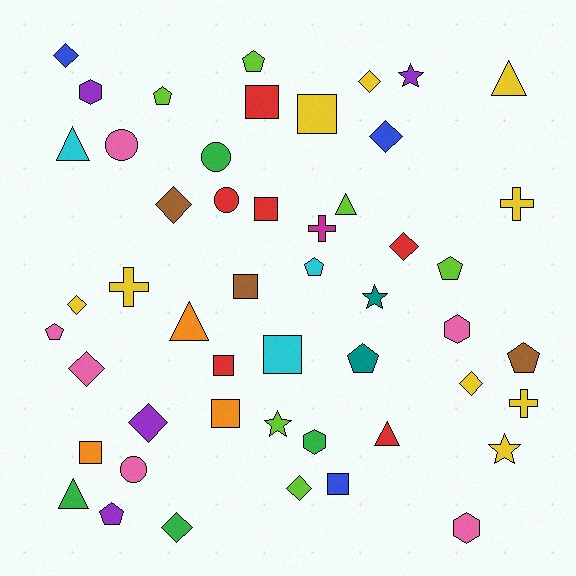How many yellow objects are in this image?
There are 9 yellow objects.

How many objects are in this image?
There are 50 objects.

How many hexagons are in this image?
There are 4 hexagons.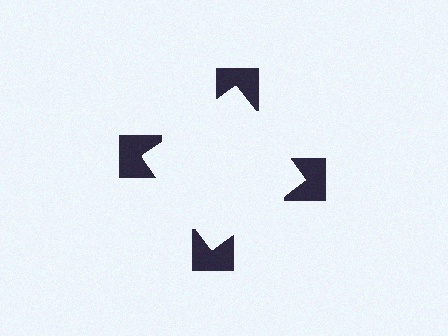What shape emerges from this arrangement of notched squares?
An illusory square — its edges are inferred from the aligned wedge cuts in the notched squares, not physically drawn.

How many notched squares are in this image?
There are 4 — one at each vertex of the illusory square.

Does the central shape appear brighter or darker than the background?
It typically appears slightly brighter than the background, even though no actual brightness change is drawn.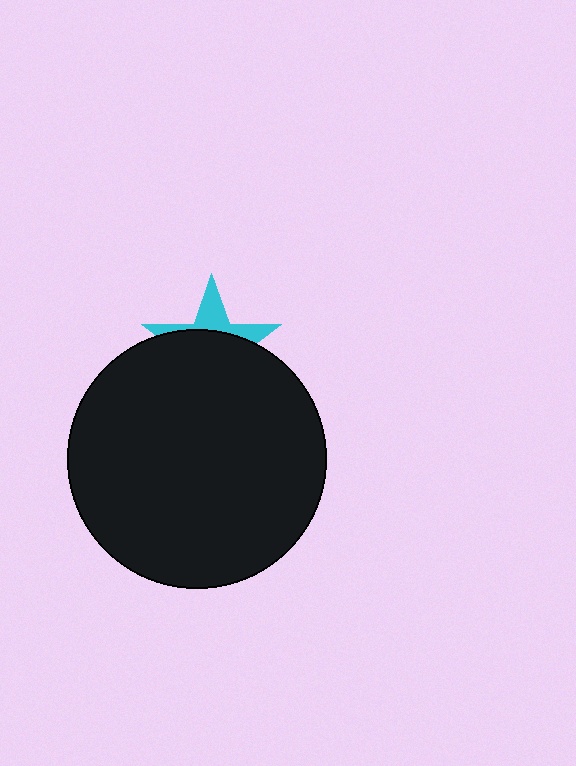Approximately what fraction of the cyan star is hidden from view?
Roughly 66% of the cyan star is hidden behind the black circle.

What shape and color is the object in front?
The object in front is a black circle.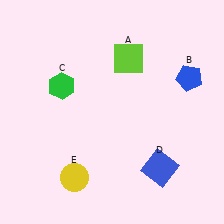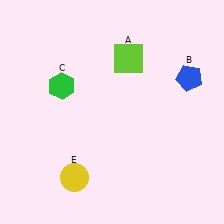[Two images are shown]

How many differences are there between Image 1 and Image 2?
There is 1 difference between the two images.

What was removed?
The blue square (D) was removed in Image 2.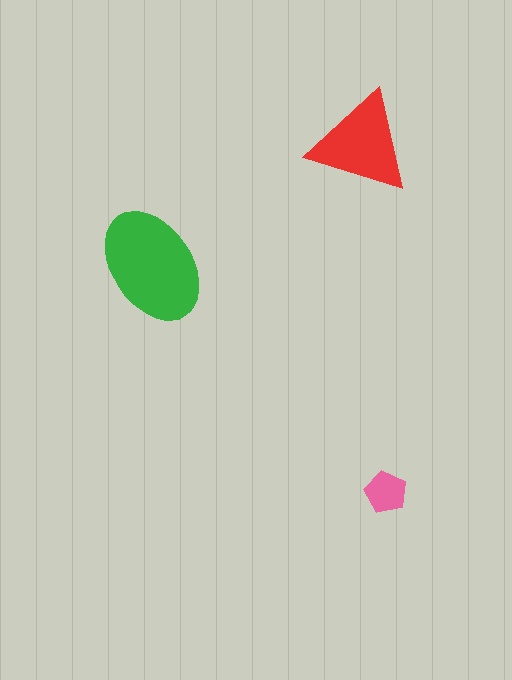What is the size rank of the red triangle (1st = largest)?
2nd.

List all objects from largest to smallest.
The green ellipse, the red triangle, the pink pentagon.